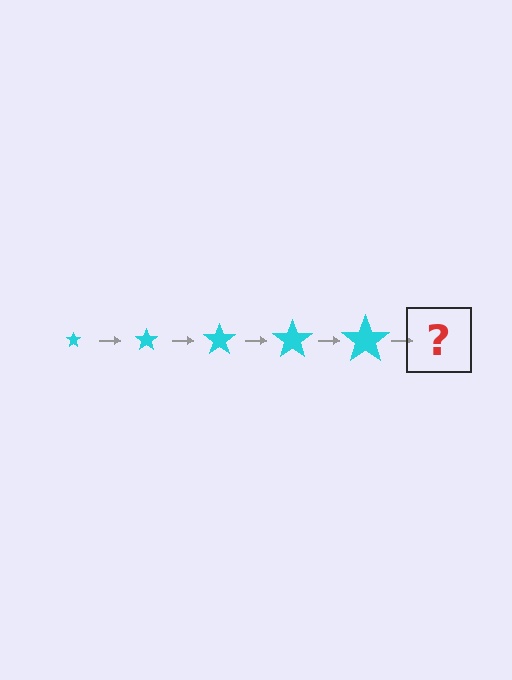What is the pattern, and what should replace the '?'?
The pattern is that the star gets progressively larger each step. The '?' should be a cyan star, larger than the previous one.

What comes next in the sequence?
The next element should be a cyan star, larger than the previous one.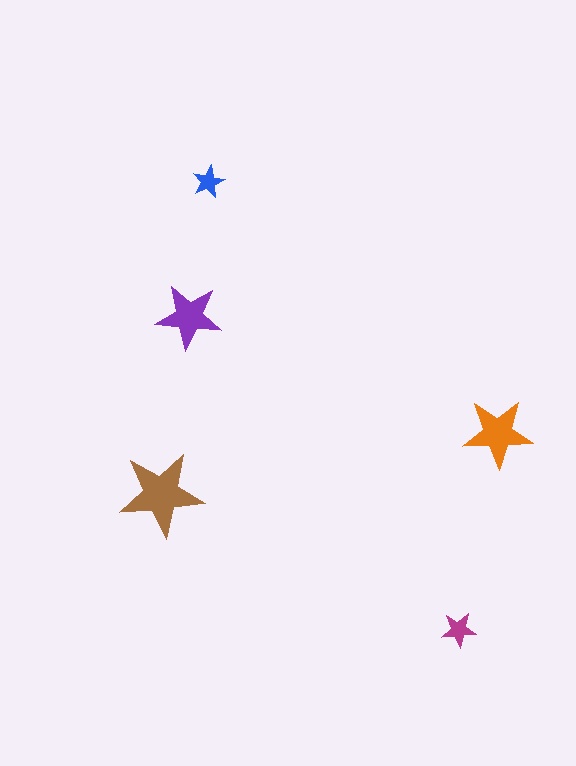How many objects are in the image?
There are 5 objects in the image.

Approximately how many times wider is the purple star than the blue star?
About 2 times wider.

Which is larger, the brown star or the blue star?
The brown one.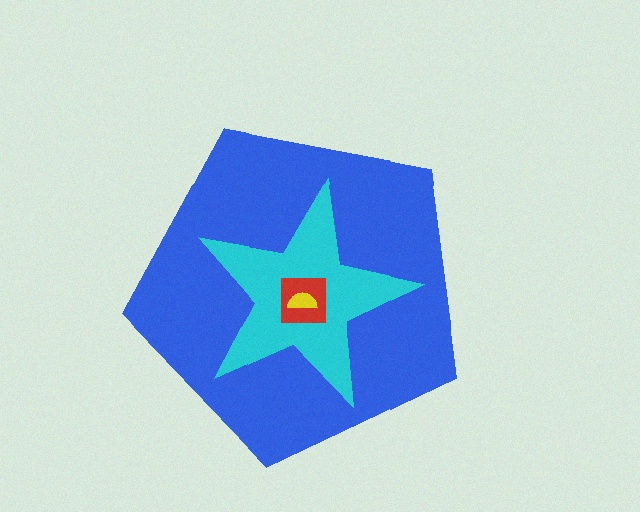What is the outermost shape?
The blue pentagon.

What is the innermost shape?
The yellow semicircle.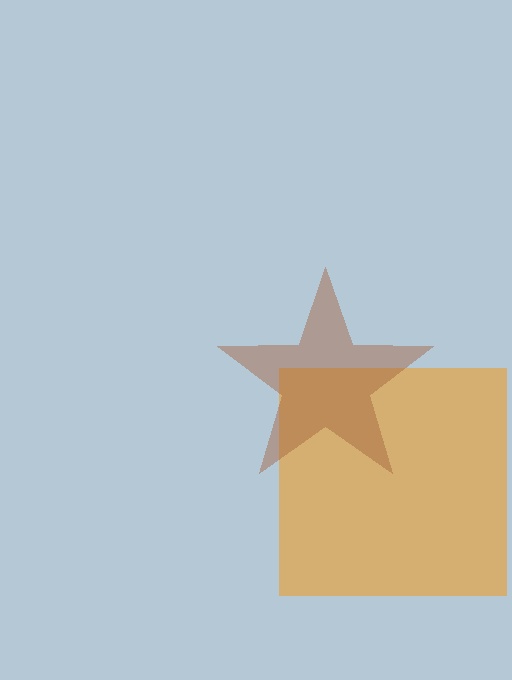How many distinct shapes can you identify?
There are 2 distinct shapes: an orange square, a brown star.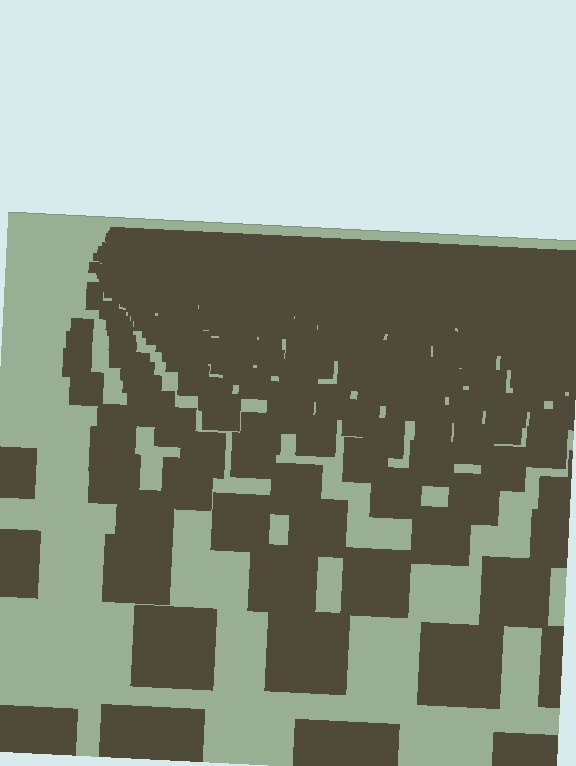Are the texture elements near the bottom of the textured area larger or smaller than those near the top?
Larger. Near the bottom, elements are closer to the viewer and appear at a bigger on-screen size.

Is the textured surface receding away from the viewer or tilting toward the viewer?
The surface is receding away from the viewer. Texture elements get smaller and denser toward the top.